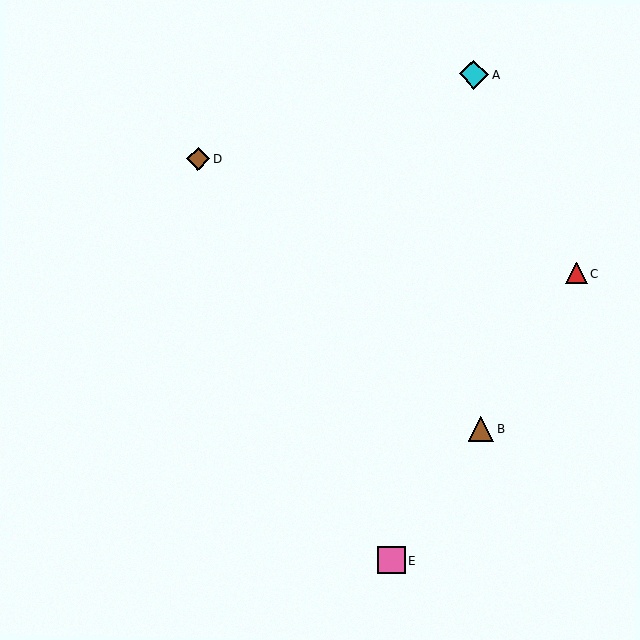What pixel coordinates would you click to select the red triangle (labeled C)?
Click at (576, 273) to select the red triangle C.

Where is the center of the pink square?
The center of the pink square is at (391, 560).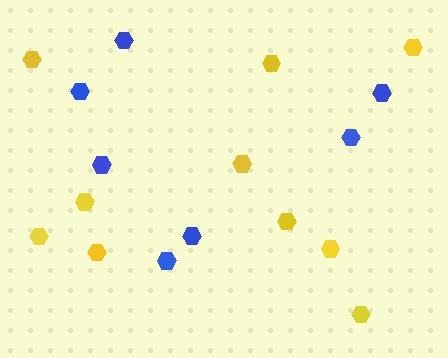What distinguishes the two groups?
There are 2 groups: one group of blue hexagons (7) and one group of yellow hexagons (10).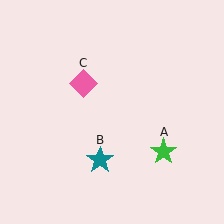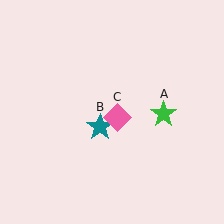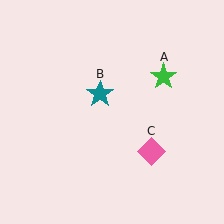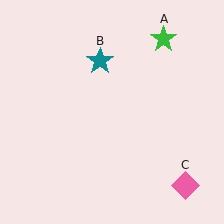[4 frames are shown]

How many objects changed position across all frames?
3 objects changed position: green star (object A), teal star (object B), pink diamond (object C).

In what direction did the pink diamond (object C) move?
The pink diamond (object C) moved down and to the right.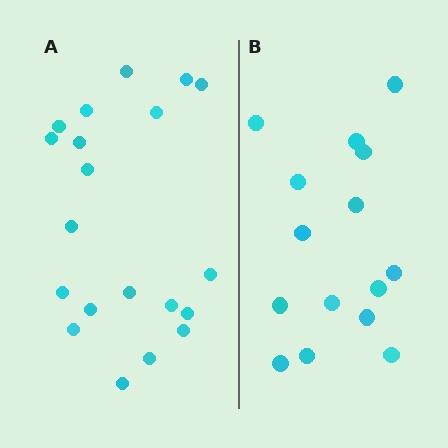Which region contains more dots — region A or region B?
Region A (the left region) has more dots.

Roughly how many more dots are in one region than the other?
Region A has about 5 more dots than region B.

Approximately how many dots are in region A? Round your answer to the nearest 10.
About 20 dots.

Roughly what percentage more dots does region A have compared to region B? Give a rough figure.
About 35% more.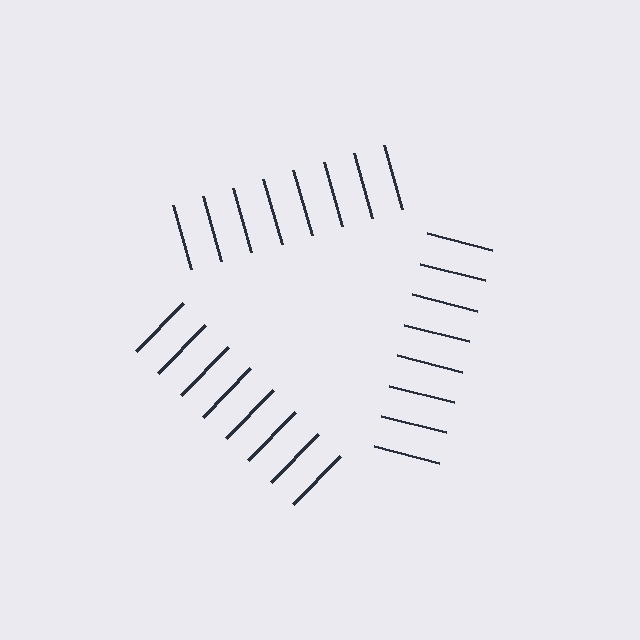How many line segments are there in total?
24 — 8 along each of the 3 edges.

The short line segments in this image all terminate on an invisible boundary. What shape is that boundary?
An illusory triangle — the line segments terminate on its edges but no continuous stroke is drawn.